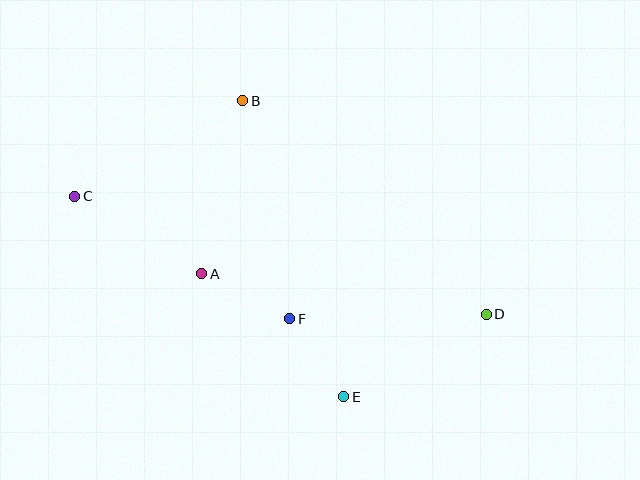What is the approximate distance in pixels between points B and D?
The distance between B and D is approximately 324 pixels.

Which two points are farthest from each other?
Points C and D are farthest from each other.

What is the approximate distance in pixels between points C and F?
The distance between C and F is approximately 248 pixels.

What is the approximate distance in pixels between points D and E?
The distance between D and E is approximately 165 pixels.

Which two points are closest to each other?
Points E and F are closest to each other.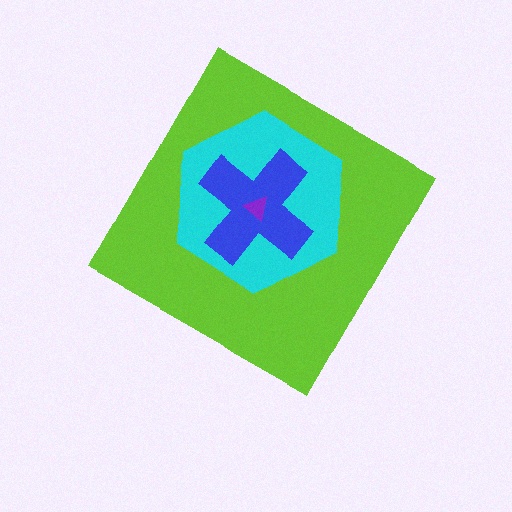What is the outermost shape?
The lime diamond.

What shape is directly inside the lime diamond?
The cyan hexagon.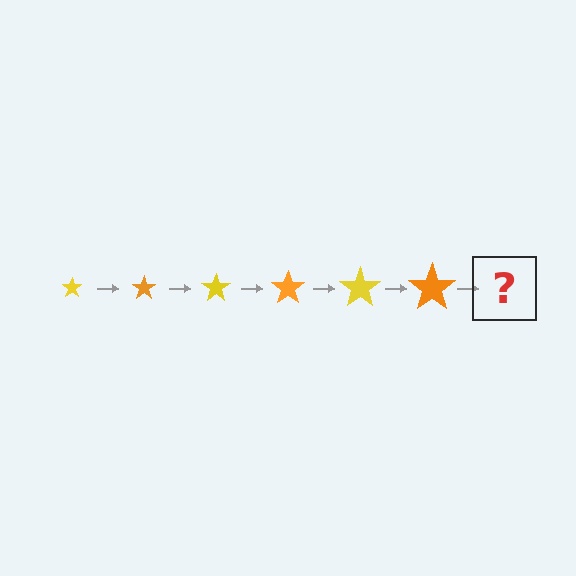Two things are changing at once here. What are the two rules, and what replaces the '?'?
The two rules are that the star grows larger each step and the color cycles through yellow and orange. The '?' should be a yellow star, larger than the previous one.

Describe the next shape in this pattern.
It should be a yellow star, larger than the previous one.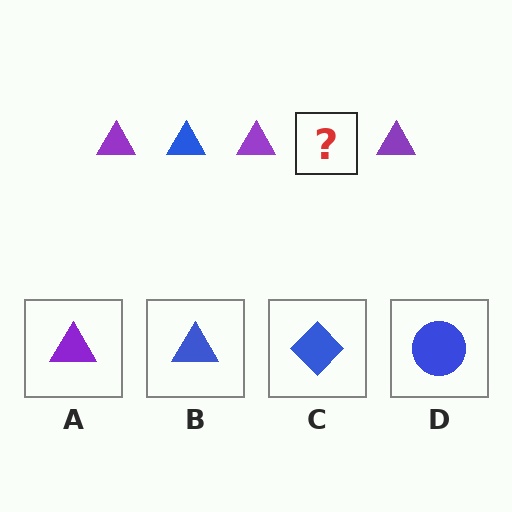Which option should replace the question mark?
Option B.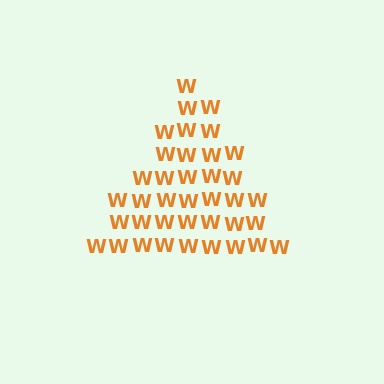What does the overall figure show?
The overall figure shows a triangle.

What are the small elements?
The small elements are letter W's.